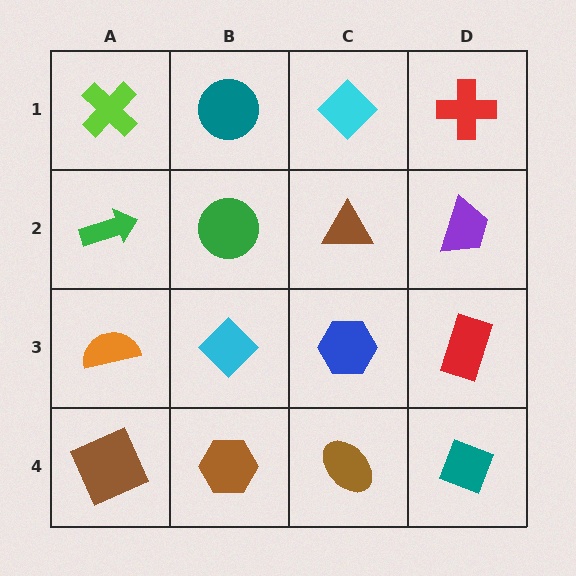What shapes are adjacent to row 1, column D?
A purple trapezoid (row 2, column D), a cyan diamond (row 1, column C).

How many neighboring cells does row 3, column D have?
3.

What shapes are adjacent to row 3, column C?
A brown triangle (row 2, column C), a brown ellipse (row 4, column C), a cyan diamond (row 3, column B), a red rectangle (row 3, column D).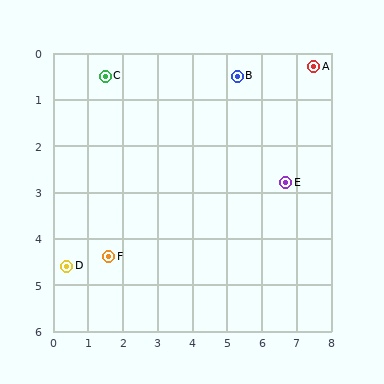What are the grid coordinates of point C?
Point C is at approximately (1.5, 0.5).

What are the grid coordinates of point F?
Point F is at approximately (1.6, 4.4).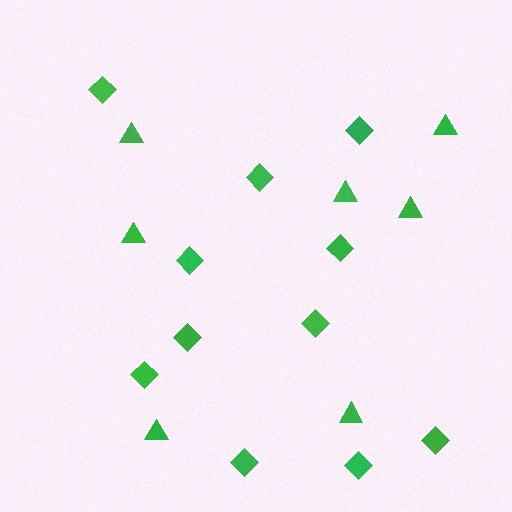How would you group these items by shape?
There are 2 groups: one group of diamonds (11) and one group of triangles (7).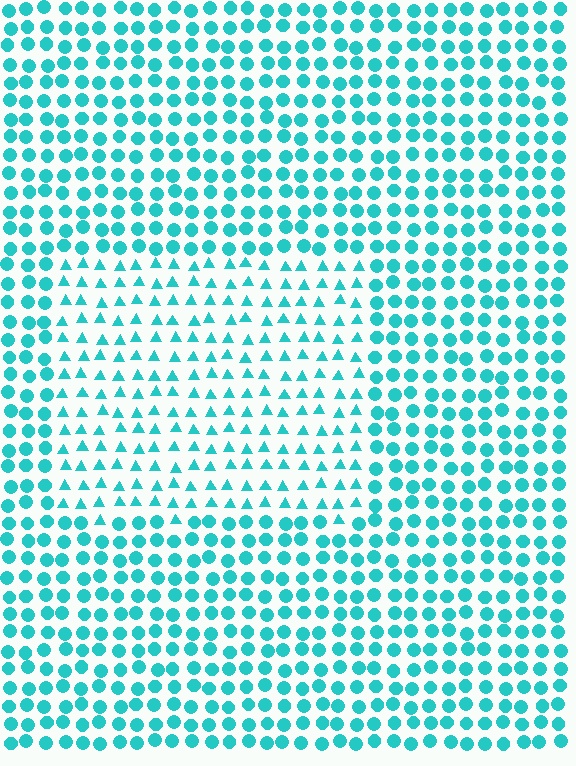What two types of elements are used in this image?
The image uses triangles inside the rectangle region and circles outside it.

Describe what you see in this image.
The image is filled with small cyan elements arranged in a uniform grid. A rectangle-shaped region contains triangles, while the surrounding area contains circles. The boundary is defined purely by the change in element shape.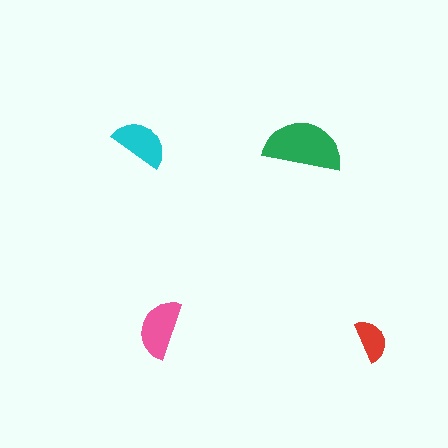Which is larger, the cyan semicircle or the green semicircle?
The green one.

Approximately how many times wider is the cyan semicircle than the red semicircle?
About 1.5 times wider.